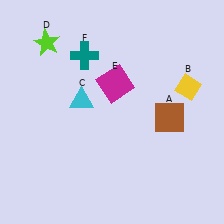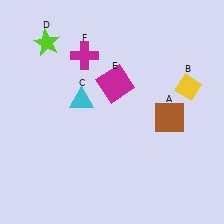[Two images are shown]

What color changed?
The cross (F) changed from teal in Image 1 to magenta in Image 2.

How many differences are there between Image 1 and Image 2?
There is 1 difference between the two images.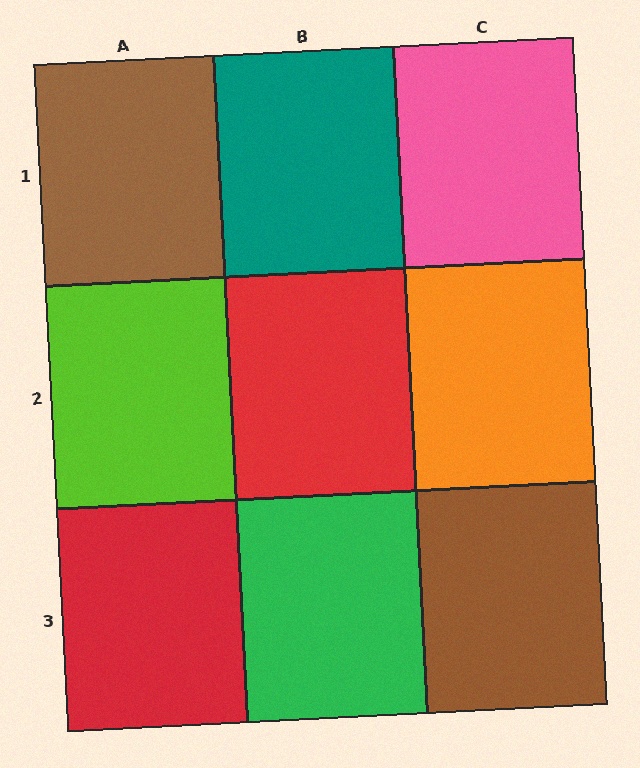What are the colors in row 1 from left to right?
Brown, teal, pink.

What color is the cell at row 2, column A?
Lime.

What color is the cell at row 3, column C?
Brown.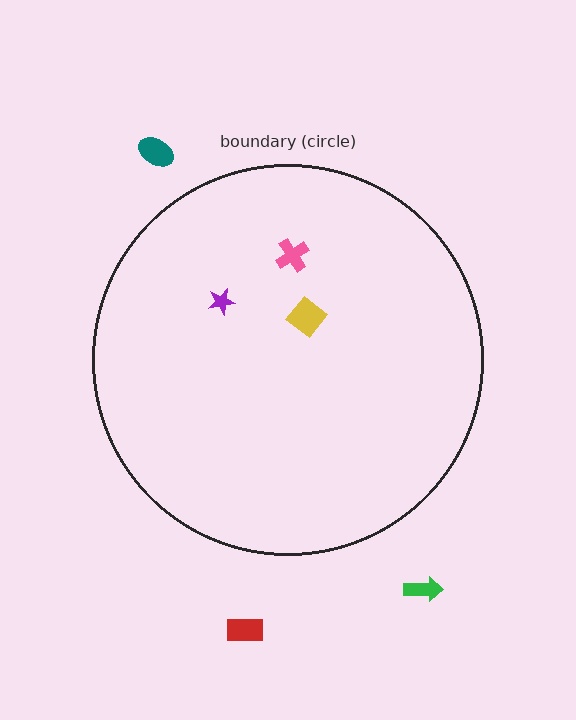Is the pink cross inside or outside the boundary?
Inside.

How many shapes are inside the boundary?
3 inside, 3 outside.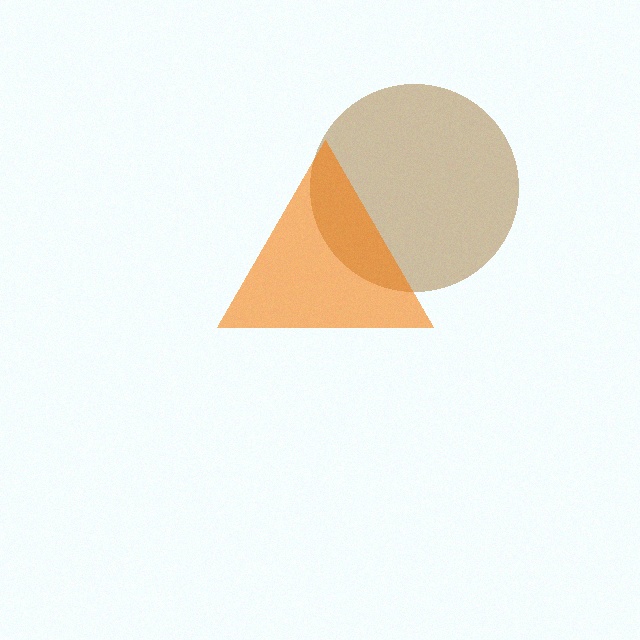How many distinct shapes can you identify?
There are 2 distinct shapes: a brown circle, an orange triangle.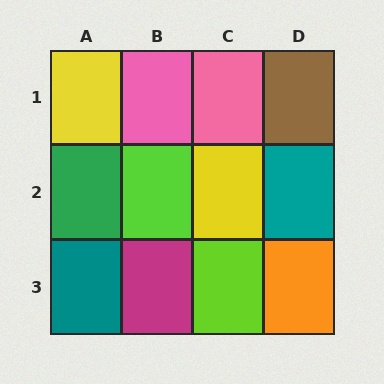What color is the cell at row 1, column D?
Brown.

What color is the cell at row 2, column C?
Yellow.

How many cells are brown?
1 cell is brown.